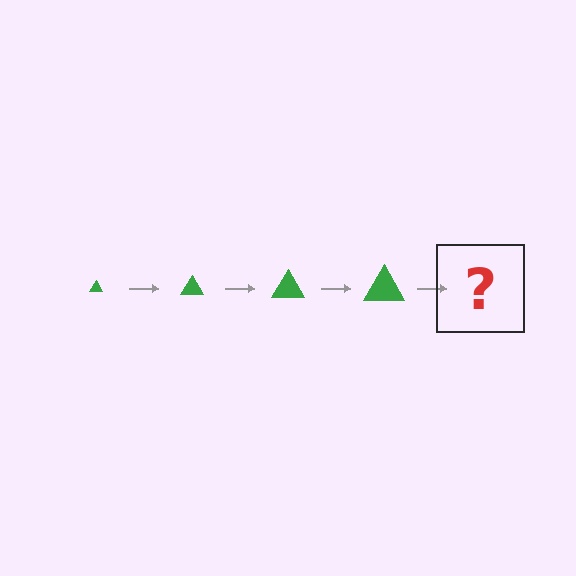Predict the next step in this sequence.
The next step is a green triangle, larger than the previous one.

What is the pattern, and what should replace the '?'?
The pattern is that the triangle gets progressively larger each step. The '?' should be a green triangle, larger than the previous one.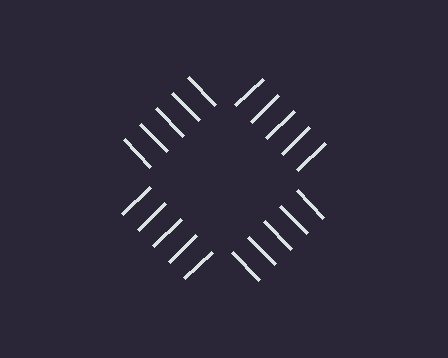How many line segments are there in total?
20 — 5 along each of the 4 edges.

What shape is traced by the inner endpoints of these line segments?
An illusory square — the line segments terminate on its edges but no continuous stroke is drawn.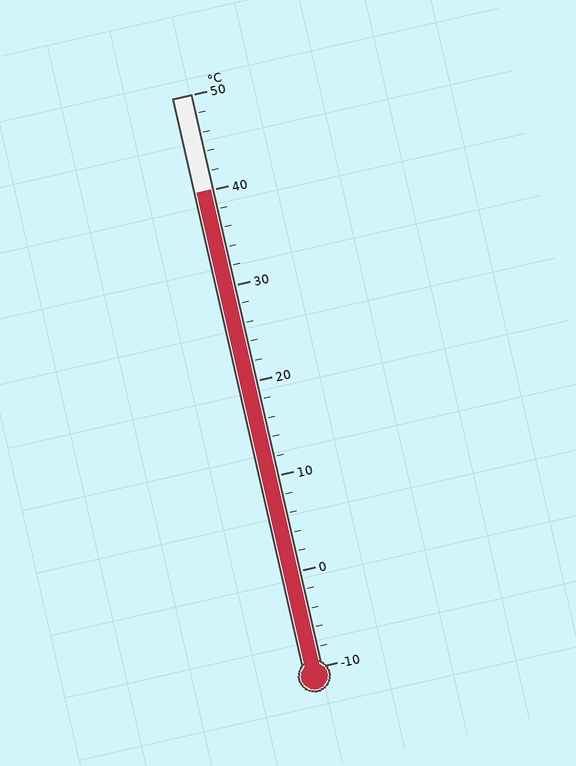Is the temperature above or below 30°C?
The temperature is above 30°C.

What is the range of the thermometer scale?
The thermometer scale ranges from -10°C to 50°C.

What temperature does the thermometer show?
The thermometer shows approximately 40°C.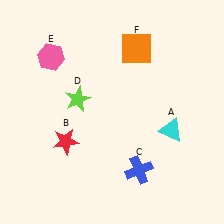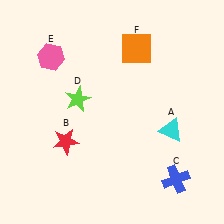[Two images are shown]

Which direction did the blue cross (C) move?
The blue cross (C) moved right.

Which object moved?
The blue cross (C) moved right.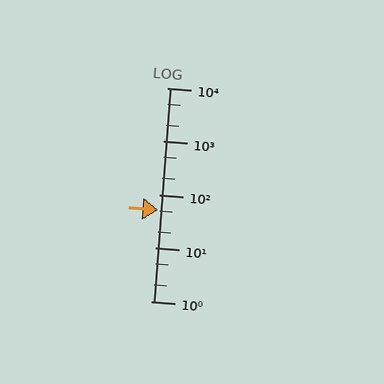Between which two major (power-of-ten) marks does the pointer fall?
The pointer is between 10 and 100.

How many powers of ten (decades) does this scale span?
The scale spans 4 decades, from 1 to 10000.